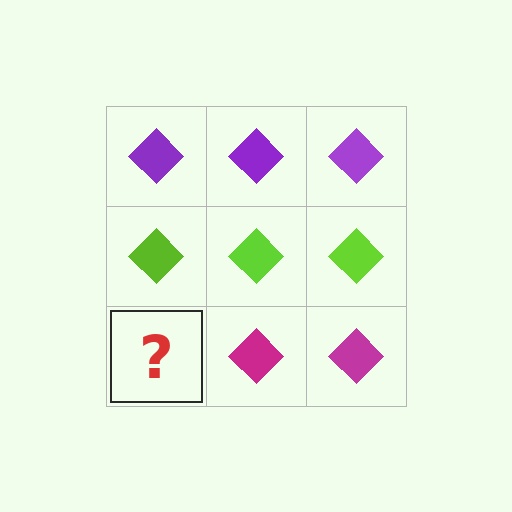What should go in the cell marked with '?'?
The missing cell should contain a magenta diamond.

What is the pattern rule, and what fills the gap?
The rule is that each row has a consistent color. The gap should be filled with a magenta diamond.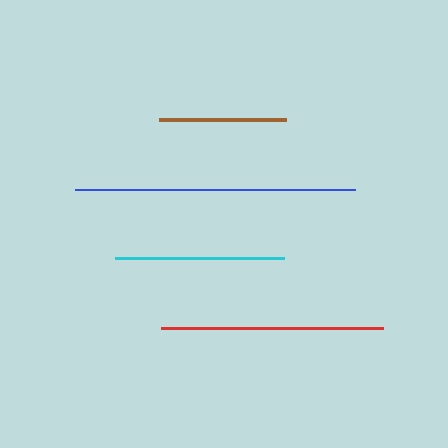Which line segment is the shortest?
The brown line is the shortest at approximately 127 pixels.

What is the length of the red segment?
The red segment is approximately 222 pixels long.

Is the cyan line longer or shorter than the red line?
The red line is longer than the cyan line.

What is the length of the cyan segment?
The cyan segment is approximately 169 pixels long.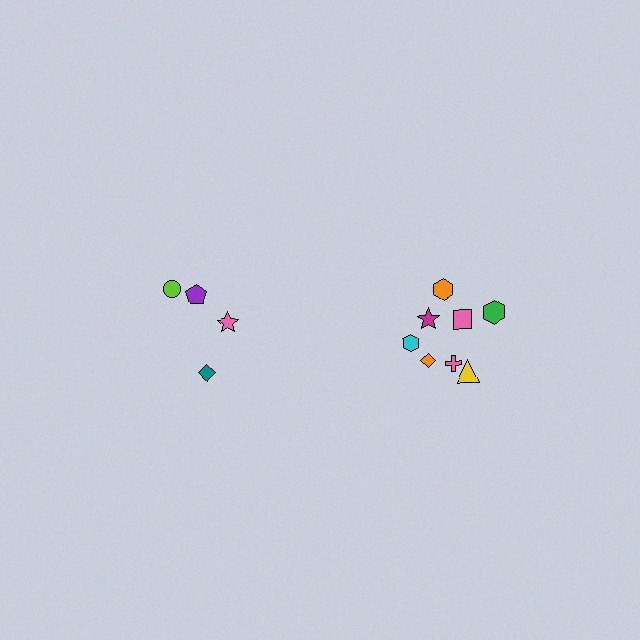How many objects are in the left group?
There are 4 objects.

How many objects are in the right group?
There are 8 objects.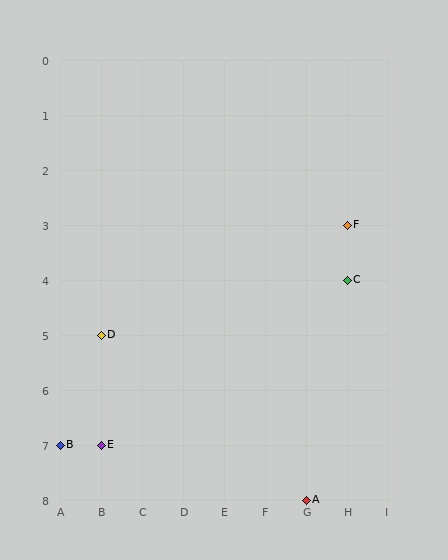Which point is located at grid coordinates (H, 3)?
Point F is at (H, 3).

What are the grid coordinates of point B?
Point B is at grid coordinates (A, 7).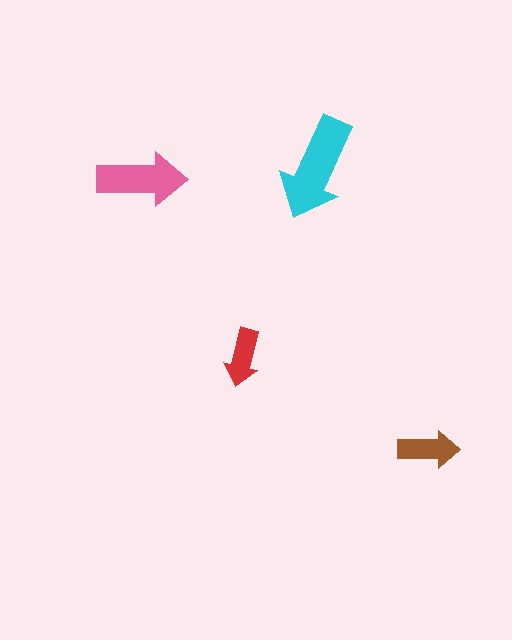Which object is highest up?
The cyan arrow is topmost.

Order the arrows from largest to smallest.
the cyan one, the pink one, the brown one, the red one.